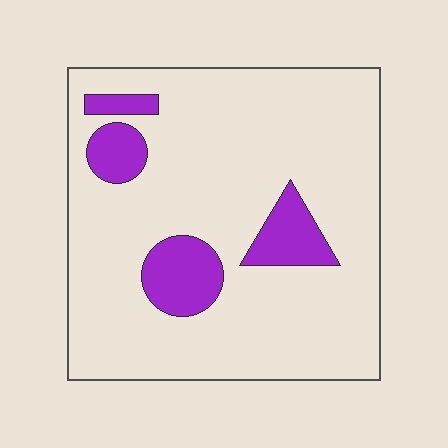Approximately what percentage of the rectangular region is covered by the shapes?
Approximately 15%.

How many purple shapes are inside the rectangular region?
4.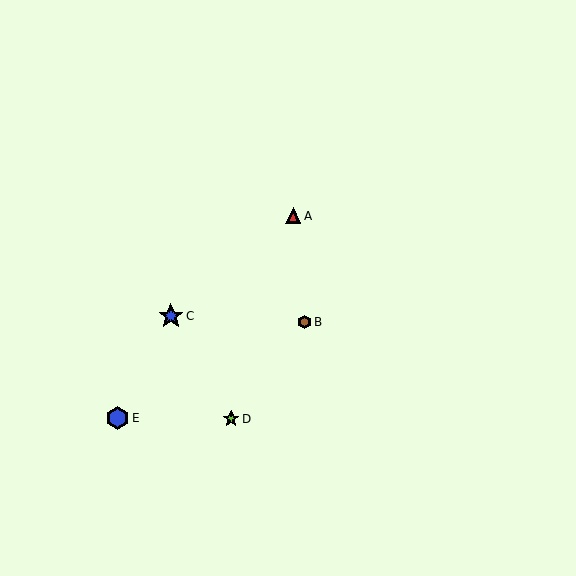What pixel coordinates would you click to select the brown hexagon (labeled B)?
Click at (304, 322) to select the brown hexagon B.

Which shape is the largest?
The blue star (labeled C) is the largest.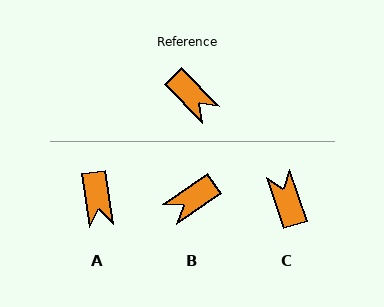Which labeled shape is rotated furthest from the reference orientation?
C, about 155 degrees away.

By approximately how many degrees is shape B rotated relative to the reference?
Approximately 99 degrees clockwise.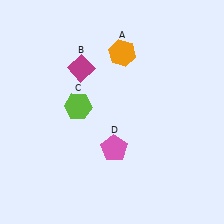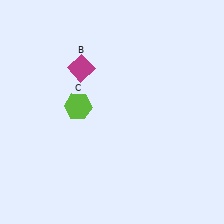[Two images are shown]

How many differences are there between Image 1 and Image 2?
There are 2 differences between the two images.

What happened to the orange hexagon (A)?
The orange hexagon (A) was removed in Image 2. It was in the top-right area of Image 1.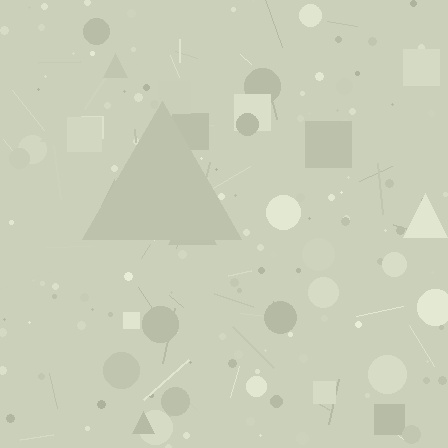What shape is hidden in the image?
A triangle is hidden in the image.